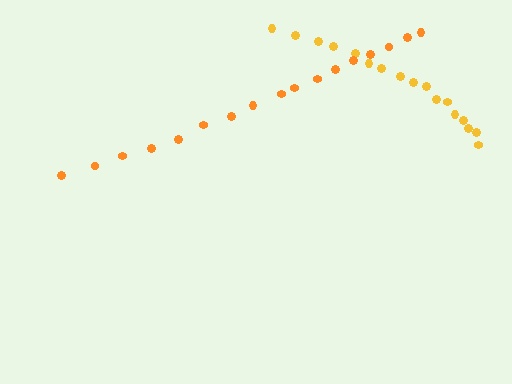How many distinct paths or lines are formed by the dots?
There are 2 distinct paths.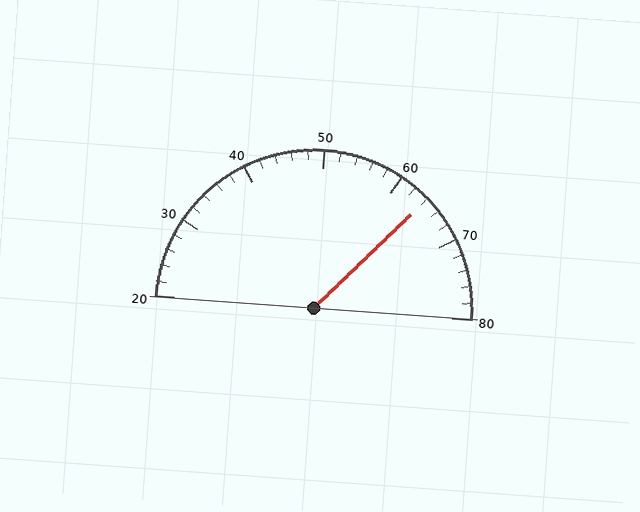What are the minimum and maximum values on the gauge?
The gauge ranges from 20 to 80.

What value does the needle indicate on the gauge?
The needle indicates approximately 64.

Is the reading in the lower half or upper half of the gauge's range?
The reading is in the upper half of the range (20 to 80).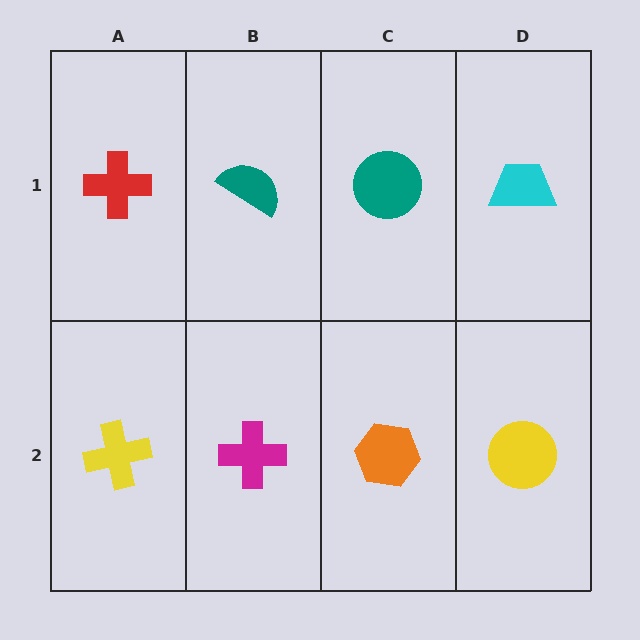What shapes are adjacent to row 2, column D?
A cyan trapezoid (row 1, column D), an orange hexagon (row 2, column C).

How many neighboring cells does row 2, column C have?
3.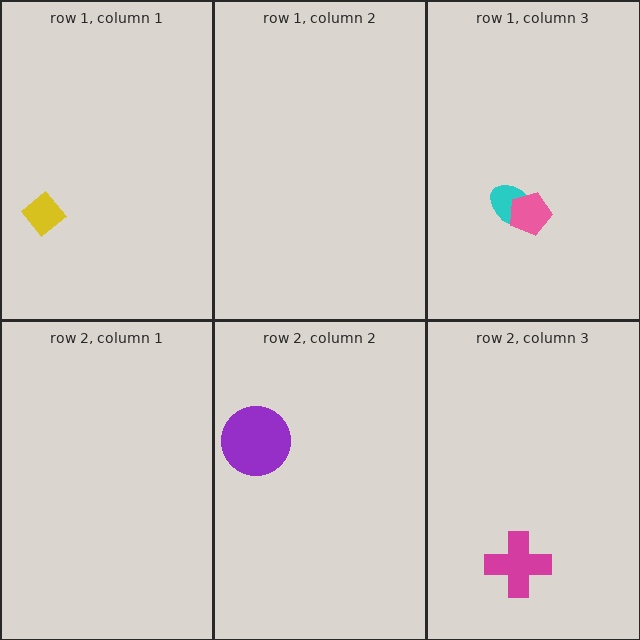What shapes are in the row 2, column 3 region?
The magenta cross.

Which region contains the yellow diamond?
The row 1, column 1 region.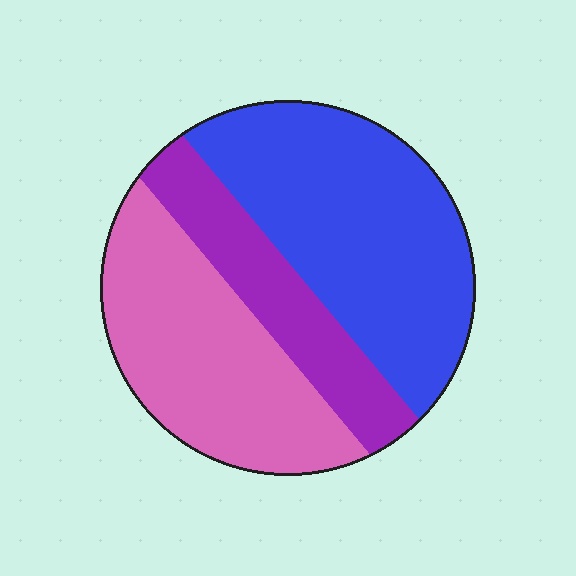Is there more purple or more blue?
Blue.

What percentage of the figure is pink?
Pink takes up about three eighths (3/8) of the figure.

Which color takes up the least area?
Purple, at roughly 20%.